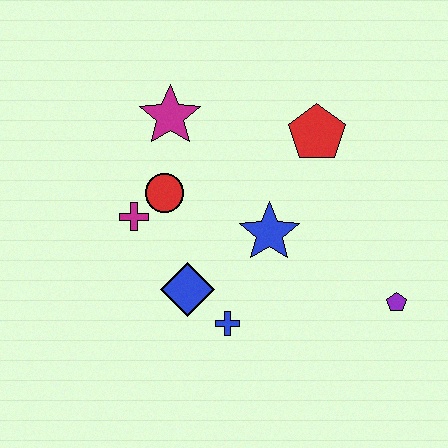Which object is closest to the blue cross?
The blue diamond is closest to the blue cross.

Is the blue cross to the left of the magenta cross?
No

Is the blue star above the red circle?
No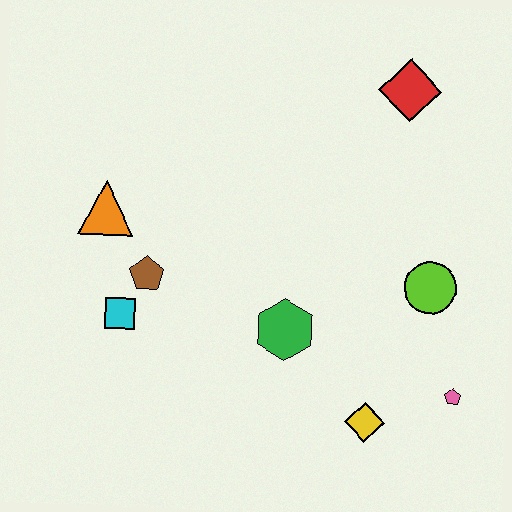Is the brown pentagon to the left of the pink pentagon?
Yes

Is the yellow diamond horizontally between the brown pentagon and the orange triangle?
No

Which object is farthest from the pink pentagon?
The orange triangle is farthest from the pink pentagon.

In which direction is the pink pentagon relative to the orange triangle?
The pink pentagon is to the right of the orange triangle.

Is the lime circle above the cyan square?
Yes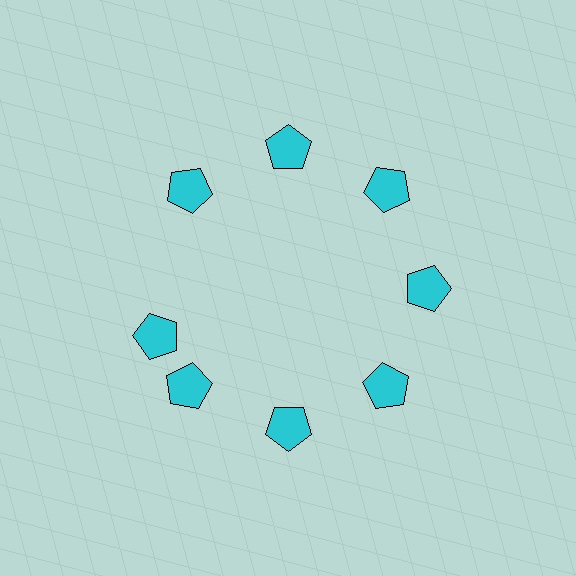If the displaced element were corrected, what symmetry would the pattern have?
It would have 8-fold rotational symmetry — the pattern would map onto itself every 45 degrees.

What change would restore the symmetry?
The symmetry would be restored by rotating it back into even spacing with its neighbors so that all 8 pentagons sit at equal angles and equal distance from the center.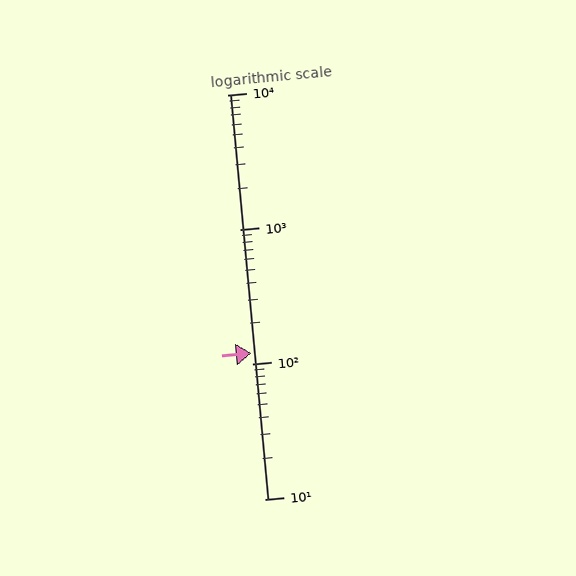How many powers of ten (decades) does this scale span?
The scale spans 3 decades, from 10 to 10000.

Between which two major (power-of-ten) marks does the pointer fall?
The pointer is between 100 and 1000.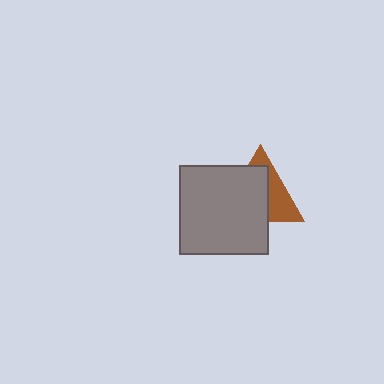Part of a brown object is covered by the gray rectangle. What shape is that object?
It is a triangle.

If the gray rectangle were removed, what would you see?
You would see the complete brown triangle.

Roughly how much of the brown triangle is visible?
A small part of it is visible (roughly 39%).